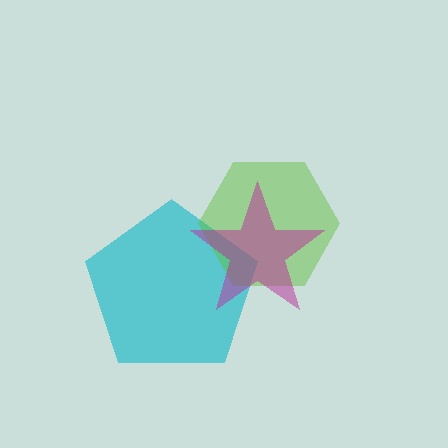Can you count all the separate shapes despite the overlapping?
Yes, there are 3 separate shapes.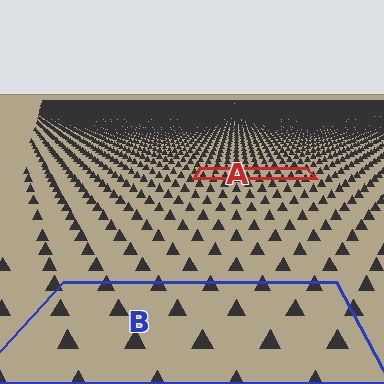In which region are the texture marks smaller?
The texture marks are smaller in region A, because it is farther away.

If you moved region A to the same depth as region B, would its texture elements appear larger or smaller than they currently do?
They would appear larger. At a closer depth, the same texture elements are projected at a bigger on-screen size.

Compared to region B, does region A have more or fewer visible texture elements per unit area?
Region A has more texture elements per unit area — they are packed more densely because it is farther away.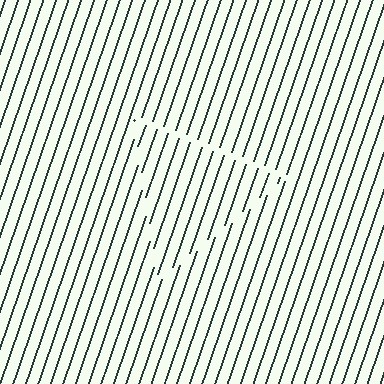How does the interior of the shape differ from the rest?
The interior of the shape contains the same grating, shifted by half a period — the contour is defined by the phase discontinuity where line-ends from the inner and outer gratings abut.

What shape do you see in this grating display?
An illusory triangle. The interior of the shape contains the same grating, shifted by half a period — the contour is defined by the phase discontinuity where line-ends from the inner and outer gratings abut.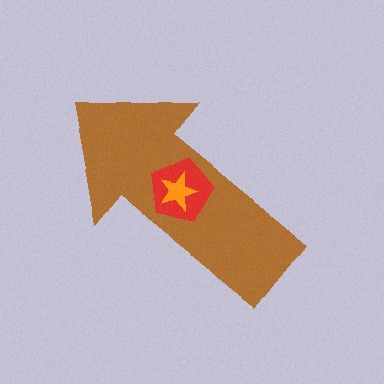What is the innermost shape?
The orange star.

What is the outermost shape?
The brown arrow.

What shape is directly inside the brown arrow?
The red pentagon.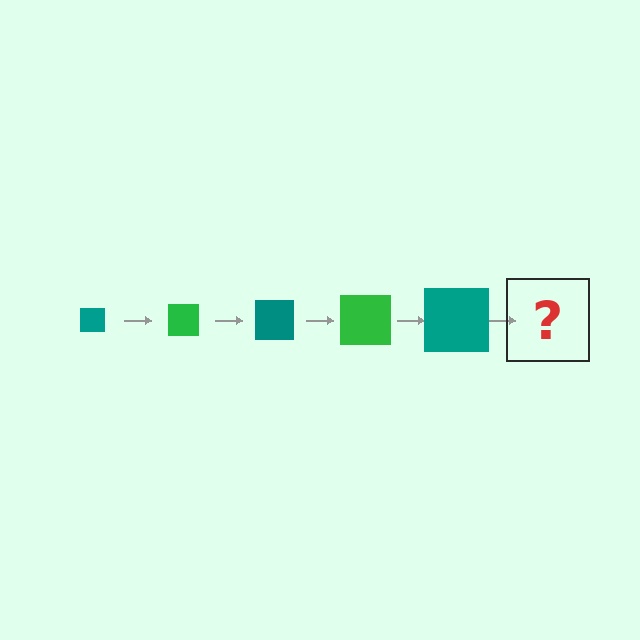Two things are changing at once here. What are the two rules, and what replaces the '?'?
The two rules are that the square grows larger each step and the color cycles through teal and green. The '?' should be a green square, larger than the previous one.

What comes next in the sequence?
The next element should be a green square, larger than the previous one.